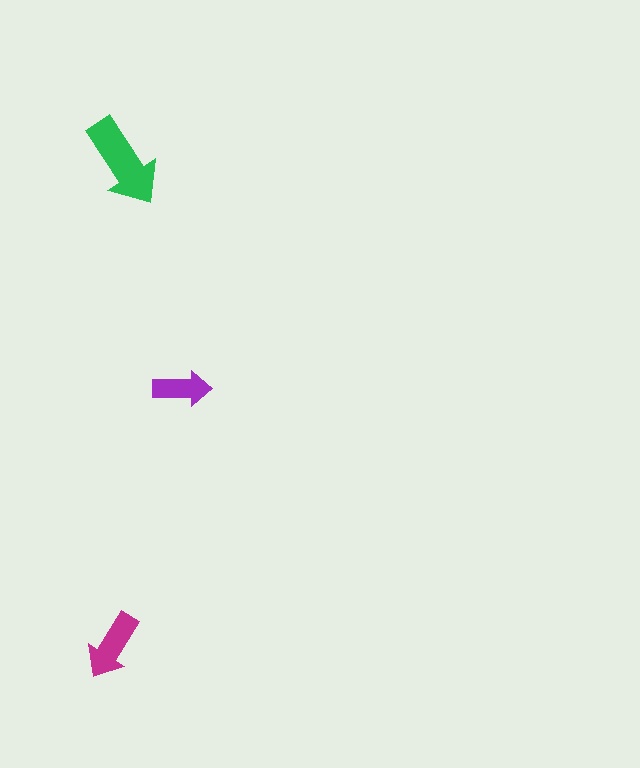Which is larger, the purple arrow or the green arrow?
The green one.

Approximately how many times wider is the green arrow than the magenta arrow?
About 1.5 times wider.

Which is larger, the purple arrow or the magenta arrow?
The magenta one.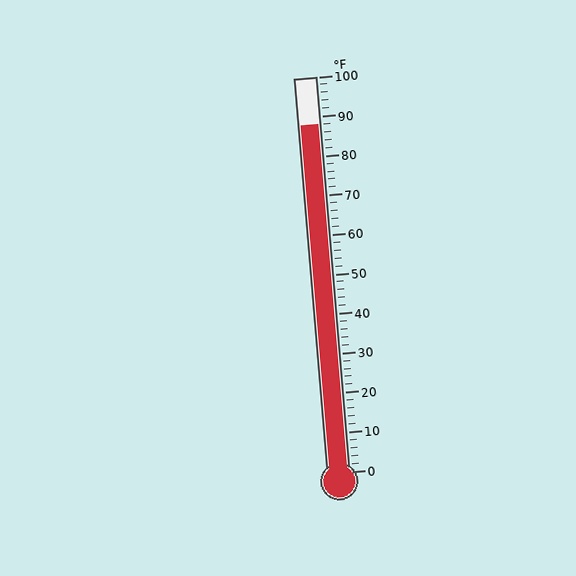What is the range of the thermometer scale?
The thermometer scale ranges from 0°F to 100°F.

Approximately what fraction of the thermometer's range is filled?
The thermometer is filled to approximately 90% of its range.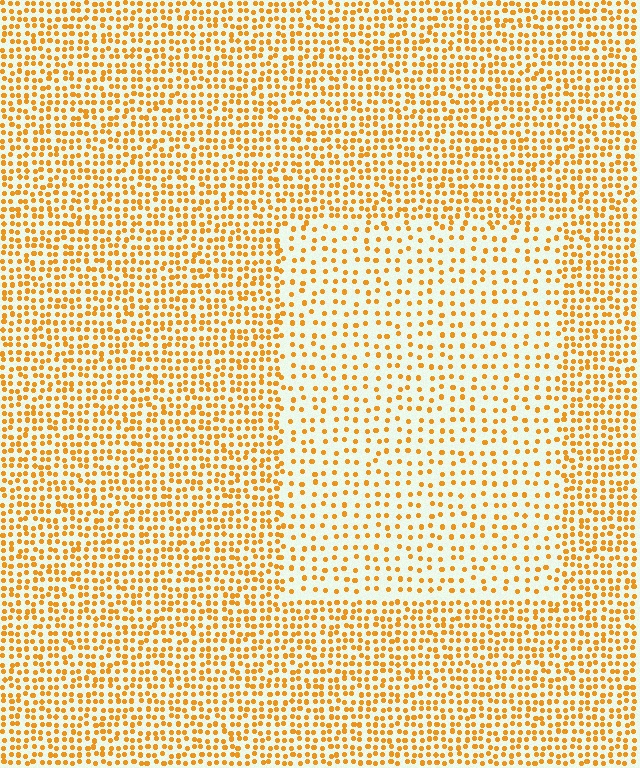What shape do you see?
I see a rectangle.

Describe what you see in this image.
The image contains small orange elements arranged at two different densities. A rectangle-shaped region is visible where the elements are less densely packed than the surrounding area.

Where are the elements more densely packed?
The elements are more densely packed outside the rectangle boundary.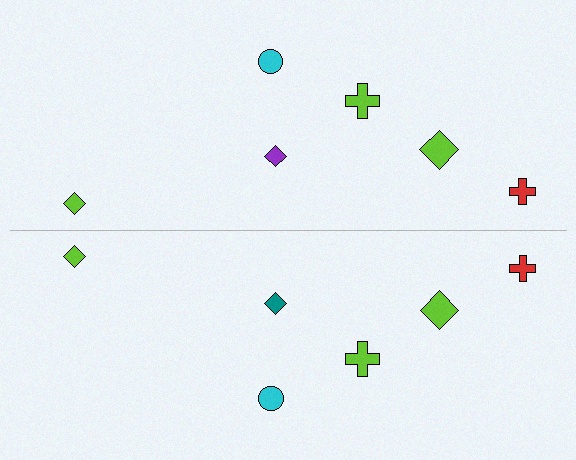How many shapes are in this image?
There are 12 shapes in this image.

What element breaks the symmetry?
The teal diamond on the bottom side breaks the symmetry — its mirror counterpart is purple.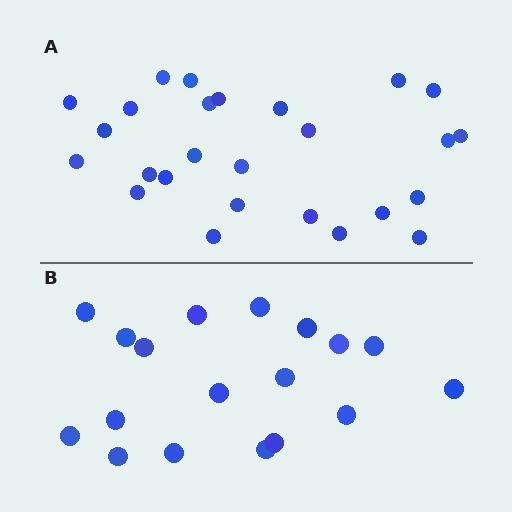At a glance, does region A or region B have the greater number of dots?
Region A (the top region) has more dots.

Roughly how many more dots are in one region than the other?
Region A has roughly 8 or so more dots than region B.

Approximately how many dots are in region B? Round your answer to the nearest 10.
About 20 dots. (The exact count is 18, which rounds to 20.)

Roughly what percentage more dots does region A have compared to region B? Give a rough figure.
About 45% more.